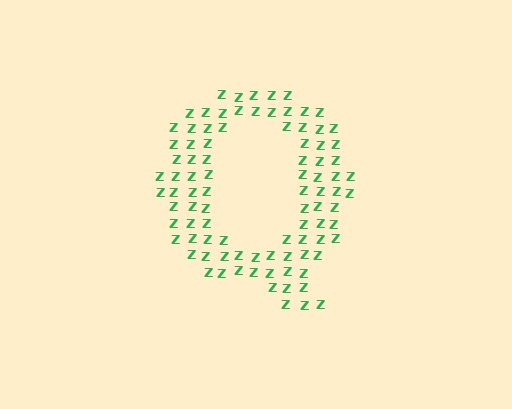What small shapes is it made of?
It is made of small letter Z's.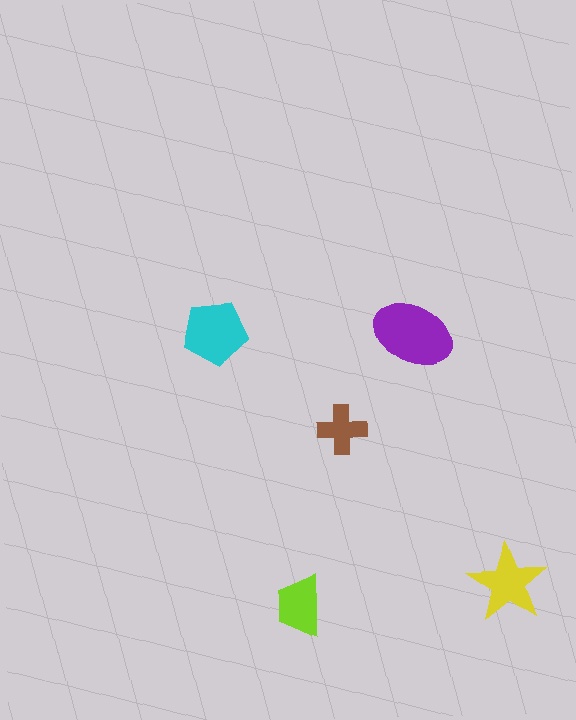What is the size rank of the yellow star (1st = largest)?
3rd.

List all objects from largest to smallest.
The purple ellipse, the cyan pentagon, the yellow star, the lime trapezoid, the brown cross.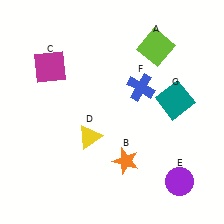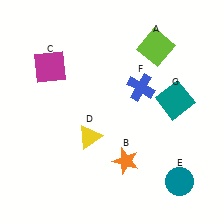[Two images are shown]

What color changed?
The circle (E) changed from purple in Image 1 to teal in Image 2.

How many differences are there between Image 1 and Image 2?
There is 1 difference between the two images.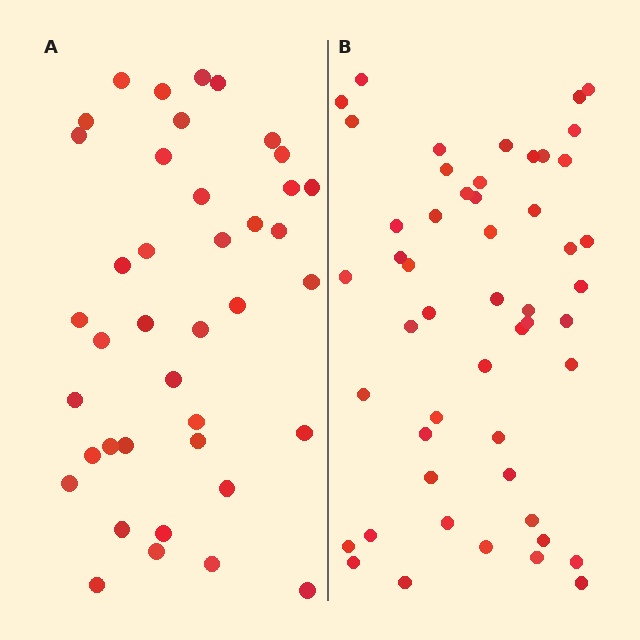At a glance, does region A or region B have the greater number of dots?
Region B (the right region) has more dots.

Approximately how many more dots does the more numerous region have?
Region B has roughly 12 or so more dots than region A.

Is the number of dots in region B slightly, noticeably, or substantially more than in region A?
Region B has noticeably more, but not dramatically so. The ratio is roughly 1.3 to 1.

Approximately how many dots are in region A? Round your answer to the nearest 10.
About 40 dots.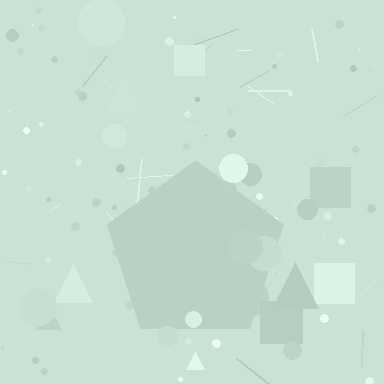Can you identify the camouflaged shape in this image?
The camouflaged shape is a pentagon.